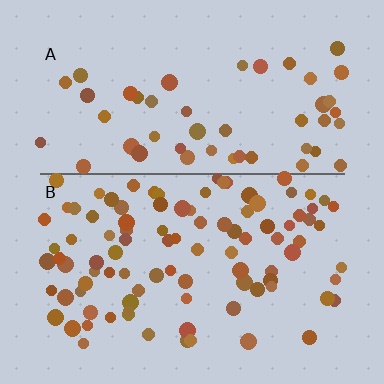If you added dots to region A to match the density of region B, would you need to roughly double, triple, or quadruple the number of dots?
Approximately double.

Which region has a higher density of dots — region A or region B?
B (the bottom).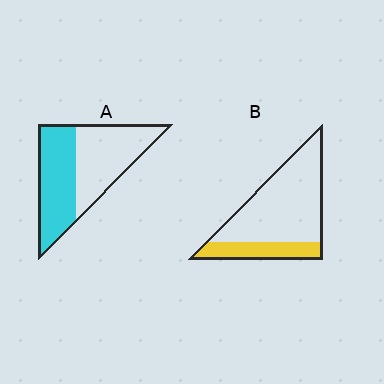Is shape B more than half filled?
No.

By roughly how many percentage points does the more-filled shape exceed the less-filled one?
By roughly 25 percentage points (A over B).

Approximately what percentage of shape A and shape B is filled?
A is approximately 50% and B is approximately 25%.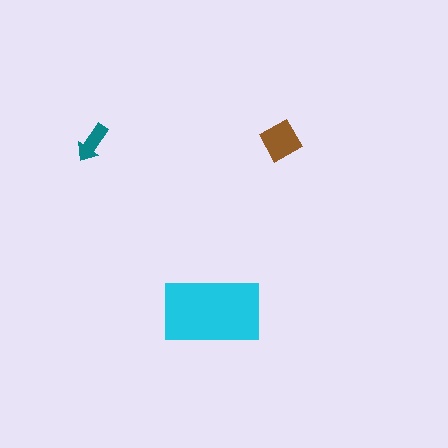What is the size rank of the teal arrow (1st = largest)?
3rd.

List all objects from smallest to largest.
The teal arrow, the brown diamond, the cyan rectangle.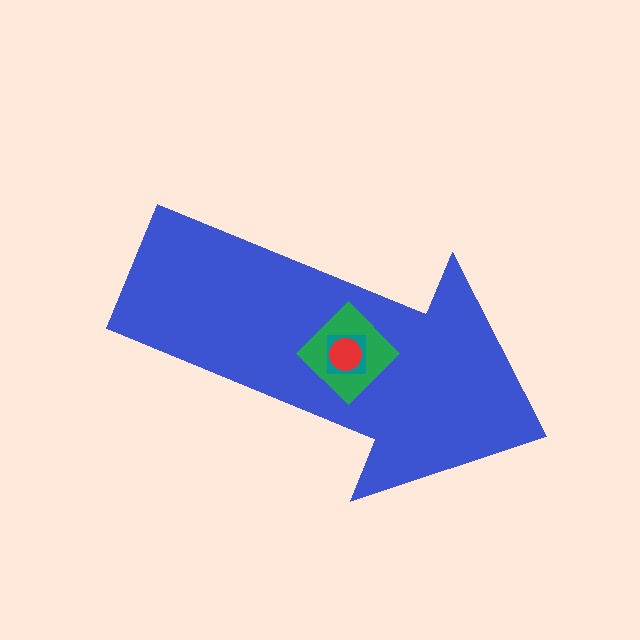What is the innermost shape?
The red circle.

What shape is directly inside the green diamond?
The teal square.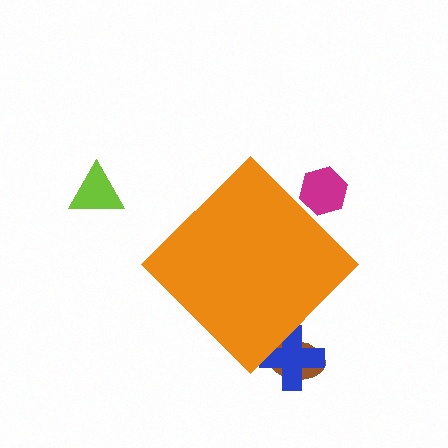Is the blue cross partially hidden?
Yes, the blue cross is partially hidden behind the orange diamond.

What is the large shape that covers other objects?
An orange diamond.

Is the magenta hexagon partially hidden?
Yes, the magenta hexagon is partially hidden behind the orange diamond.